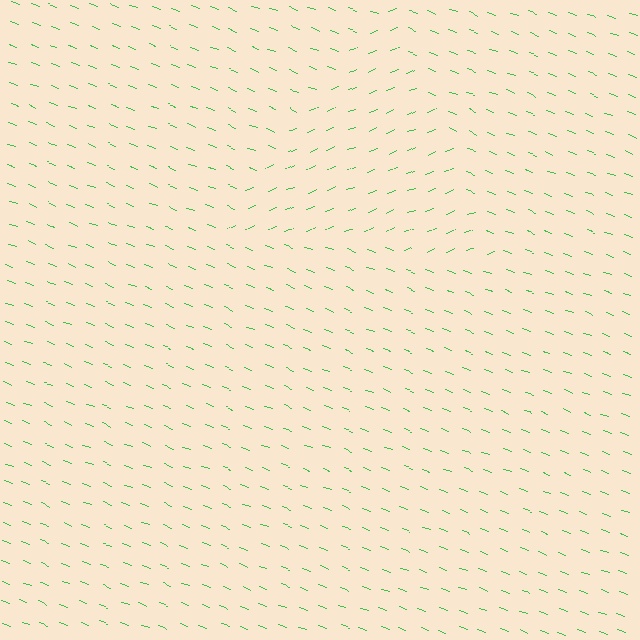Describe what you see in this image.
The image is filled with small green line segments. A triangle region in the image has lines oriented differently from the surrounding lines, creating a visible texture boundary.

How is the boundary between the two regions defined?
The boundary is defined purely by a change in line orientation (approximately 45 degrees difference). All lines are the same color and thickness.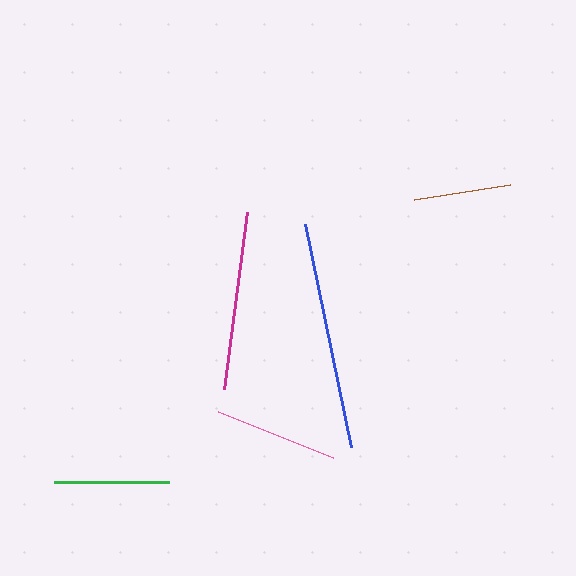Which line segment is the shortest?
The brown line is the shortest at approximately 97 pixels.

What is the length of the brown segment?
The brown segment is approximately 97 pixels long.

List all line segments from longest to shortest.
From longest to shortest: blue, magenta, pink, green, brown.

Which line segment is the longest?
The blue line is the longest at approximately 228 pixels.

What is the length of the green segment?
The green segment is approximately 115 pixels long.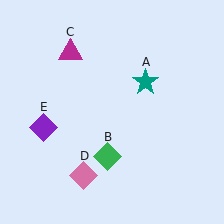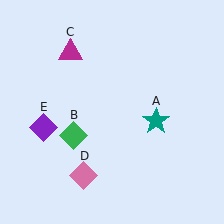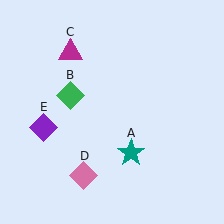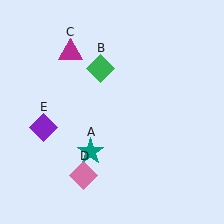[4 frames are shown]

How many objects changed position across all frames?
2 objects changed position: teal star (object A), green diamond (object B).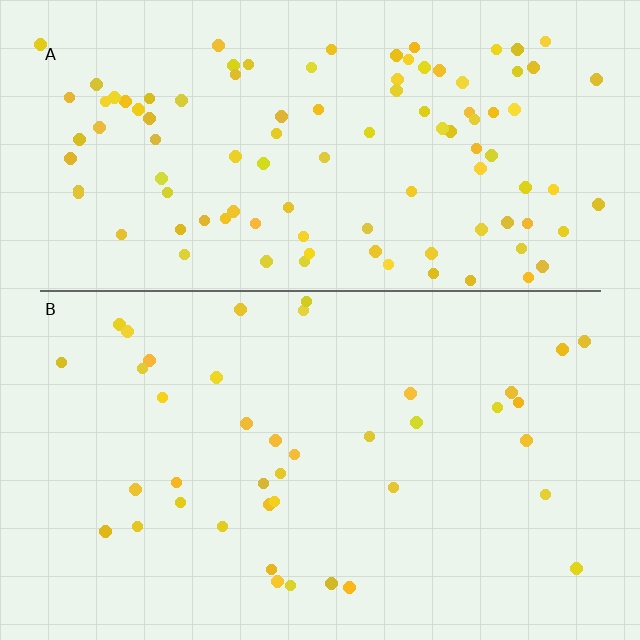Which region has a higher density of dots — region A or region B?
A (the top).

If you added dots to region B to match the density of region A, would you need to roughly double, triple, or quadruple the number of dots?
Approximately triple.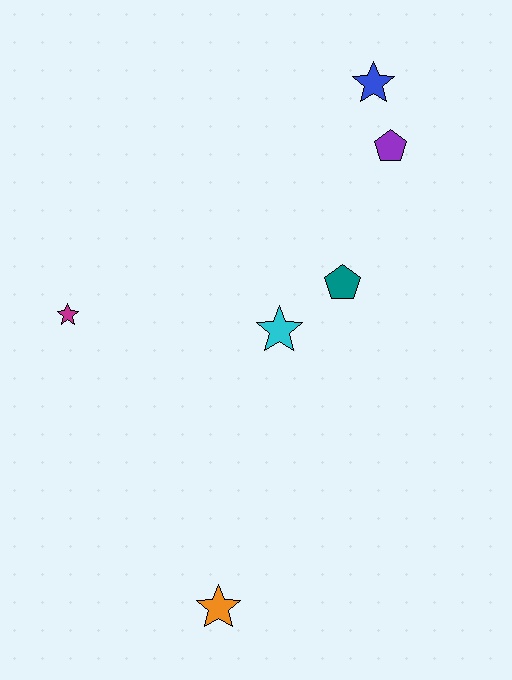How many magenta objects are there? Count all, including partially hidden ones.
There is 1 magenta object.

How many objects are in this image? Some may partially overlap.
There are 6 objects.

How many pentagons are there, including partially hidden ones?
There are 2 pentagons.